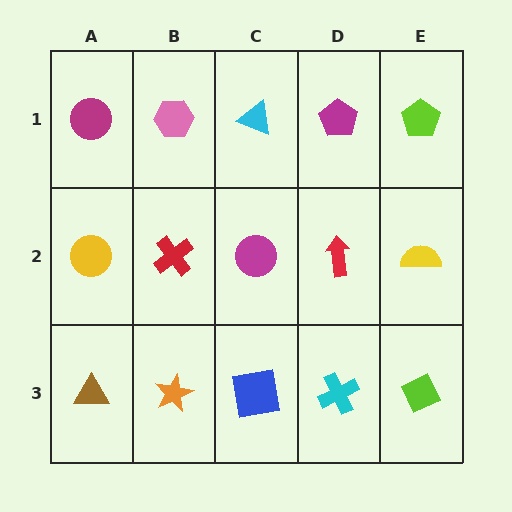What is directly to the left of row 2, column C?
A red cross.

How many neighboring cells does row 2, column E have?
3.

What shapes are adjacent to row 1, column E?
A yellow semicircle (row 2, column E), a magenta pentagon (row 1, column D).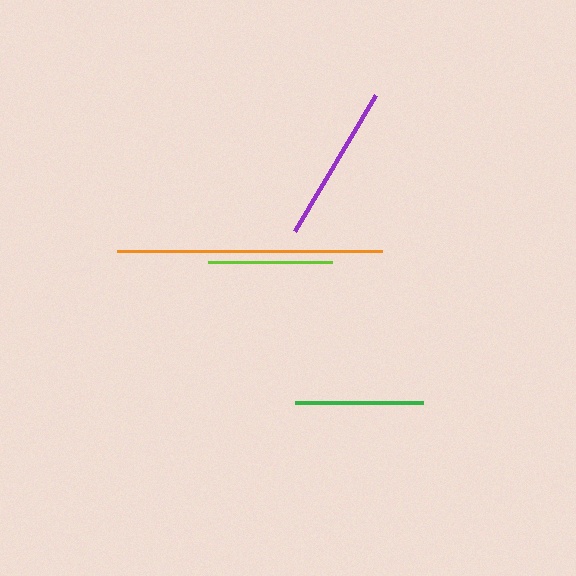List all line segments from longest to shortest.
From longest to shortest: orange, purple, green, lime.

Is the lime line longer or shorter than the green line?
The green line is longer than the lime line.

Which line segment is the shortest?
The lime line is the shortest at approximately 124 pixels.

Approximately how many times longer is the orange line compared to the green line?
The orange line is approximately 2.1 times the length of the green line.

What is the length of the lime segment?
The lime segment is approximately 124 pixels long.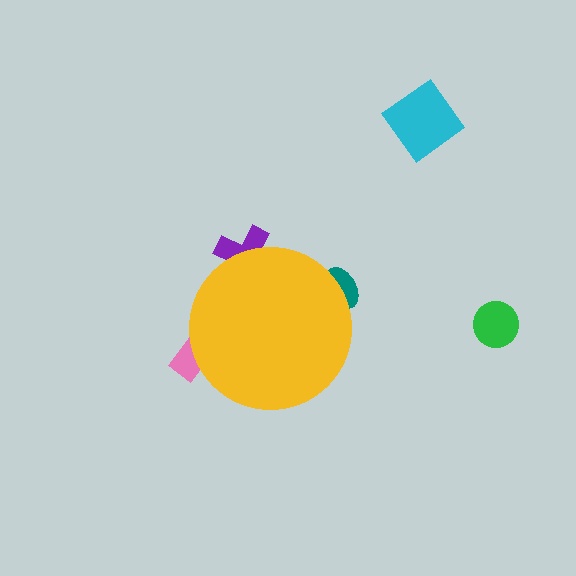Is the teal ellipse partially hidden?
Yes, the teal ellipse is partially hidden behind the yellow circle.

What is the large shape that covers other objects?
A yellow circle.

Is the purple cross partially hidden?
Yes, the purple cross is partially hidden behind the yellow circle.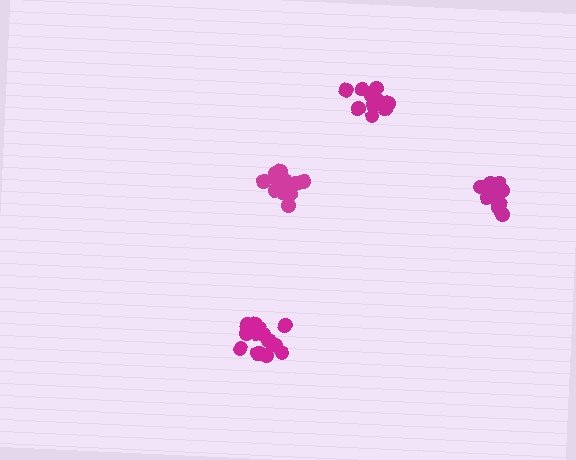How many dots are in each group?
Group 1: 12 dots, Group 2: 13 dots, Group 3: 11 dots, Group 4: 15 dots (51 total).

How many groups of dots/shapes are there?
There are 4 groups.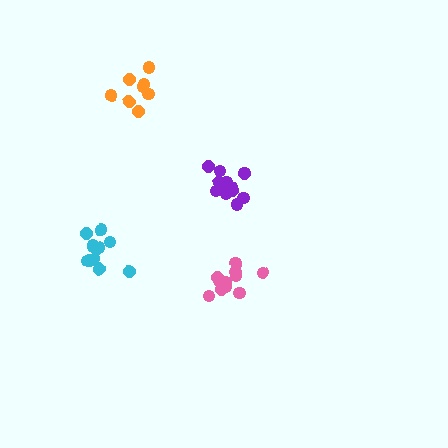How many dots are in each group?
Group 1: 13 dots, Group 2: 11 dots, Group 3: 12 dots, Group 4: 8 dots (44 total).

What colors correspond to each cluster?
The clusters are colored: purple, pink, cyan, orange.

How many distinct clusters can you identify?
There are 4 distinct clusters.